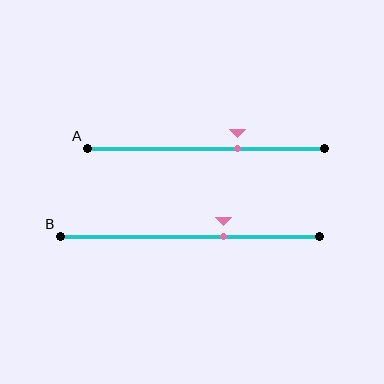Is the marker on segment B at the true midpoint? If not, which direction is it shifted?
No, the marker on segment B is shifted to the right by about 13% of the segment length.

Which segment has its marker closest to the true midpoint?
Segment B has its marker closest to the true midpoint.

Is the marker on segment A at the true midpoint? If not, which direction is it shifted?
No, the marker on segment A is shifted to the right by about 13% of the segment length.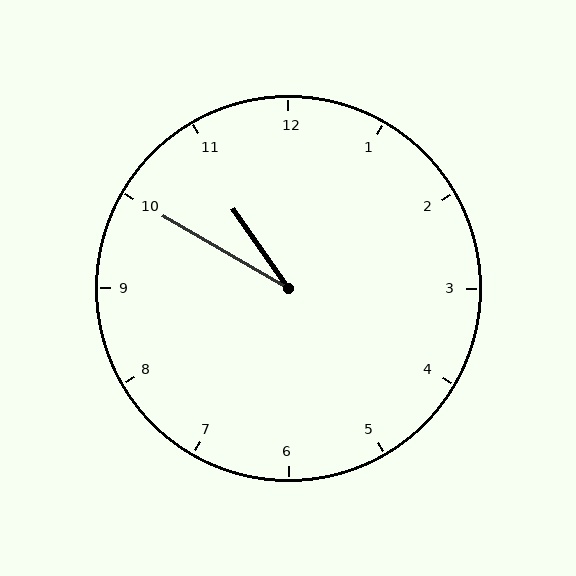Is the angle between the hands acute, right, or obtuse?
It is acute.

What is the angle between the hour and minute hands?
Approximately 25 degrees.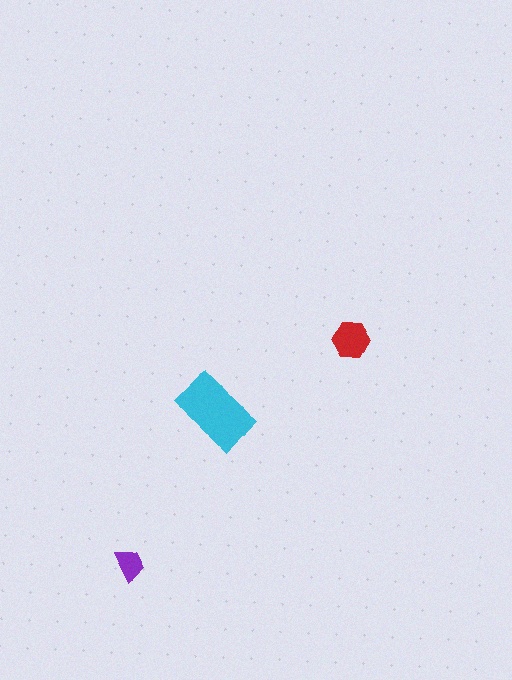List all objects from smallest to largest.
The purple trapezoid, the red hexagon, the cyan rectangle.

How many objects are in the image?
There are 3 objects in the image.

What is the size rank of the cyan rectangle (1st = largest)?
1st.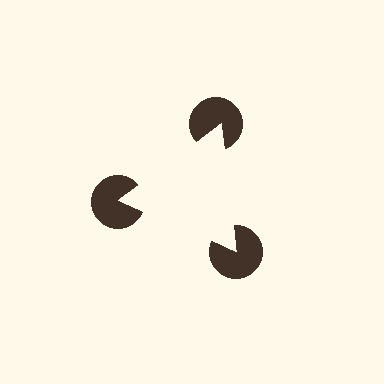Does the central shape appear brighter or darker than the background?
It typically appears slightly brighter than the background, even though no actual brightness change is drawn.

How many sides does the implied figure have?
3 sides.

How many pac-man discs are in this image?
There are 3 — one at each vertex of the illusory triangle.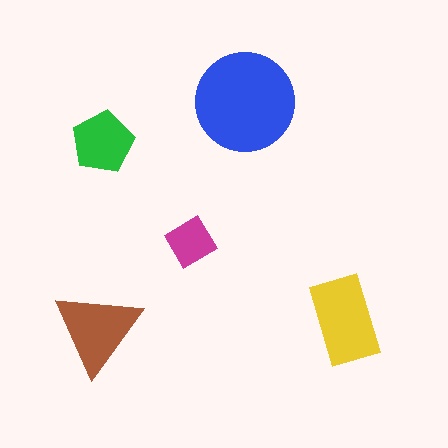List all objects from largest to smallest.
The blue circle, the yellow rectangle, the brown triangle, the green pentagon, the magenta diamond.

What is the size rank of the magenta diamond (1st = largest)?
5th.